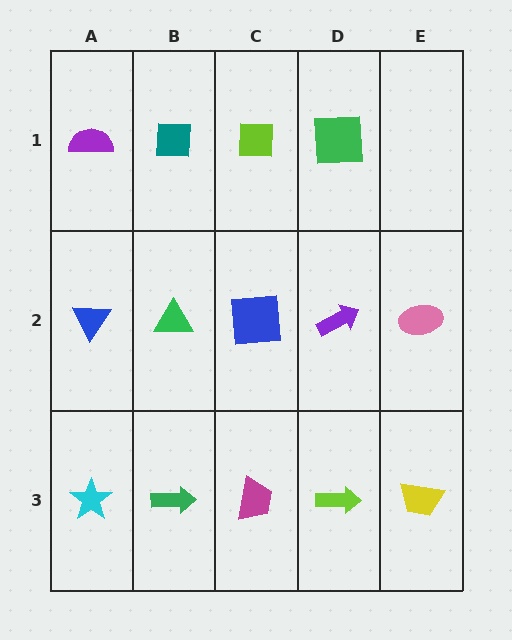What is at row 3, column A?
A cyan star.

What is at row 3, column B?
A green arrow.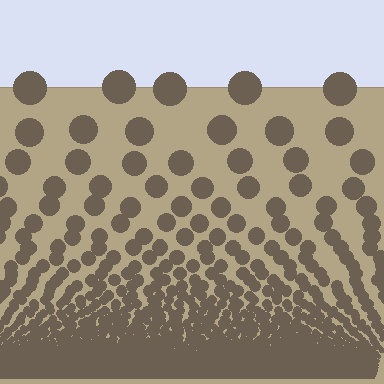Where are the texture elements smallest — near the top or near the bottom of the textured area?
Near the bottom.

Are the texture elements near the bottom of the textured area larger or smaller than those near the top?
Smaller. The gradient is inverted — elements near the bottom are smaller and denser.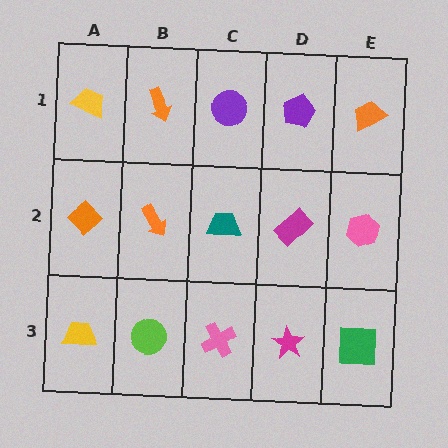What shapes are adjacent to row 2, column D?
A purple pentagon (row 1, column D), a magenta star (row 3, column D), a teal trapezoid (row 2, column C), a pink hexagon (row 2, column E).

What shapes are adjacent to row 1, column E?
A pink hexagon (row 2, column E), a purple pentagon (row 1, column D).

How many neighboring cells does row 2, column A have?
3.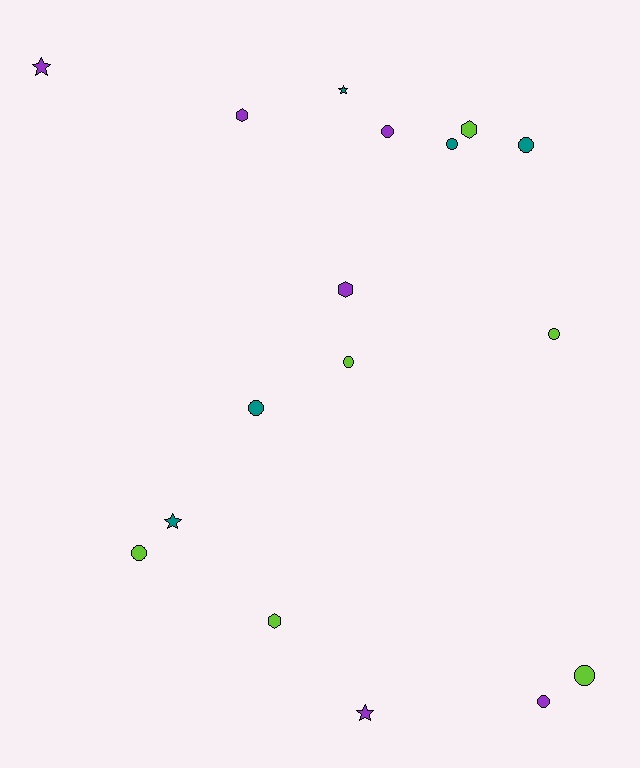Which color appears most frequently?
Purple, with 6 objects.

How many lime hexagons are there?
There are 2 lime hexagons.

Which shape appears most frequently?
Circle, with 9 objects.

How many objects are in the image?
There are 17 objects.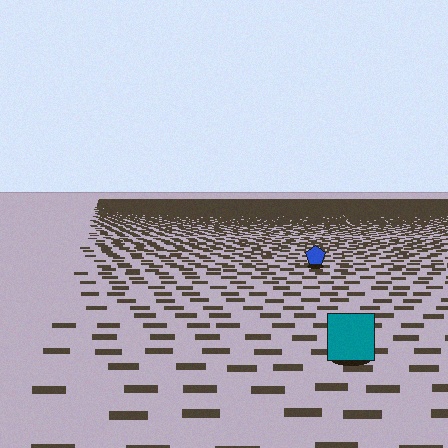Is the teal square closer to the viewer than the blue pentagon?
Yes. The teal square is closer — you can tell from the texture gradient: the ground texture is coarser near it.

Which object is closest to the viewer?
The teal square is closest. The texture marks near it are larger and more spread out.